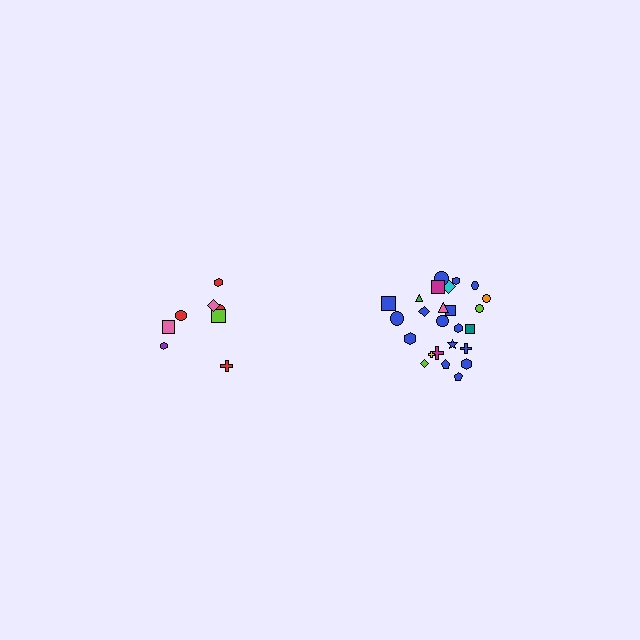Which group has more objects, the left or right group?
The right group.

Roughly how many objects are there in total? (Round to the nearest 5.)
Roughly 35 objects in total.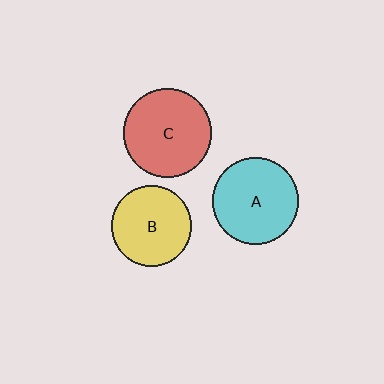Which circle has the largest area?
Circle C (red).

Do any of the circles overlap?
No, none of the circles overlap.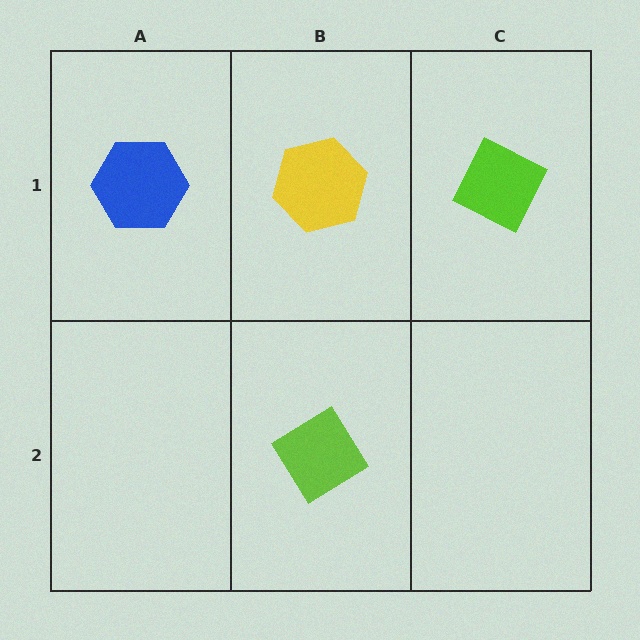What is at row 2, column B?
A lime diamond.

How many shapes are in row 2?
1 shape.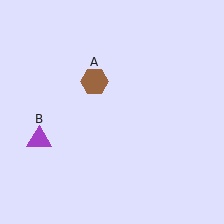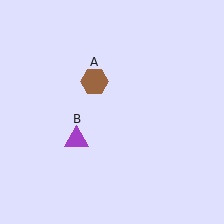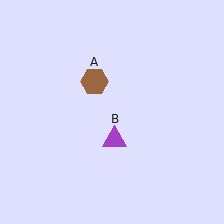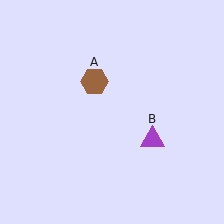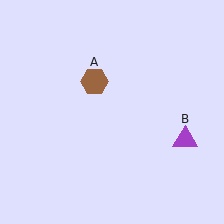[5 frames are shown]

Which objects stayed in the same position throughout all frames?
Brown hexagon (object A) remained stationary.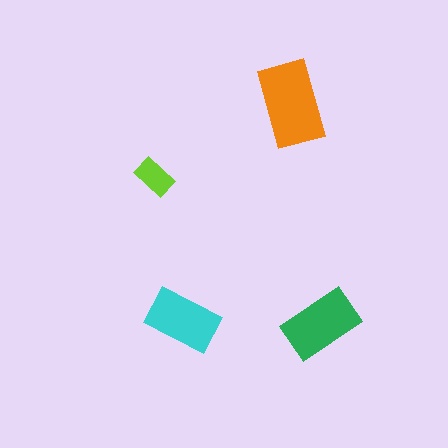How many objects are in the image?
There are 4 objects in the image.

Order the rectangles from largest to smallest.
the orange one, the green one, the cyan one, the lime one.